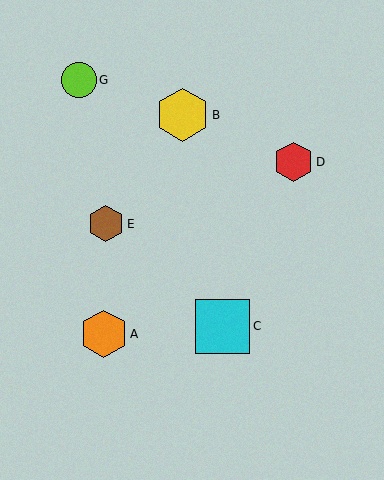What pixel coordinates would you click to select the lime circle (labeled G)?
Click at (79, 80) to select the lime circle G.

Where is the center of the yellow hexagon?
The center of the yellow hexagon is at (183, 115).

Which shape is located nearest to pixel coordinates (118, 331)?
The orange hexagon (labeled A) at (104, 334) is nearest to that location.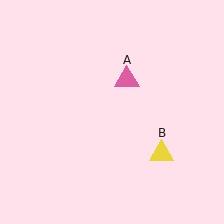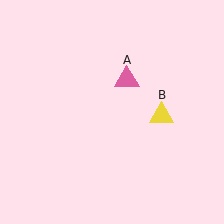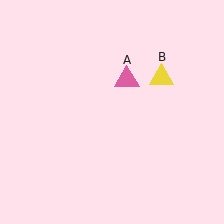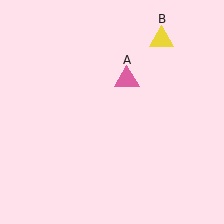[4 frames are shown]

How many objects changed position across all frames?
1 object changed position: yellow triangle (object B).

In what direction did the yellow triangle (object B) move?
The yellow triangle (object B) moved up.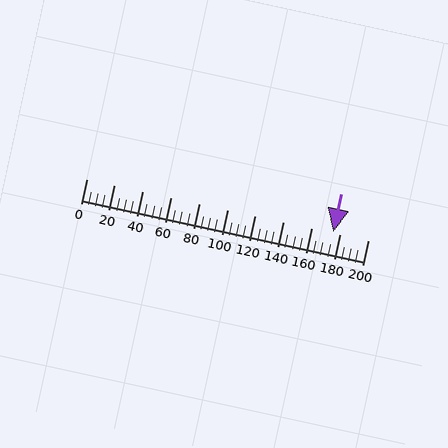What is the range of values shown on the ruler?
The ruler shows values from 0 to 200.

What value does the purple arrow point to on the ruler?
The purple arrow points to approximately 175.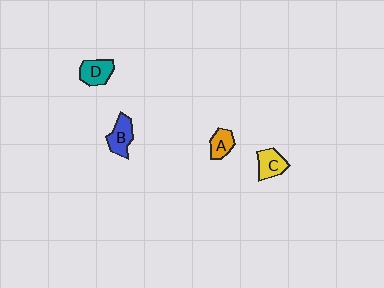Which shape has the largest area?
Shape B (blue).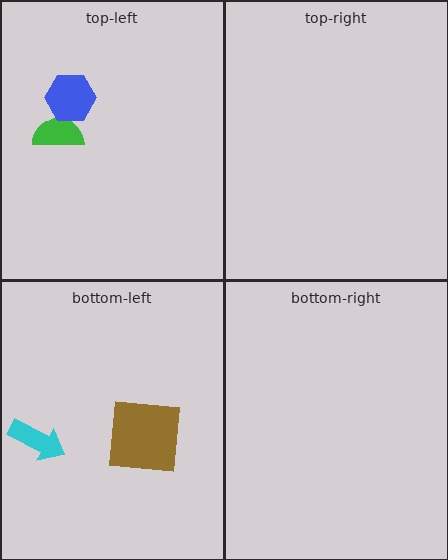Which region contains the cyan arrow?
The bottom-left region.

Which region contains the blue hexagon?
The top-left region.